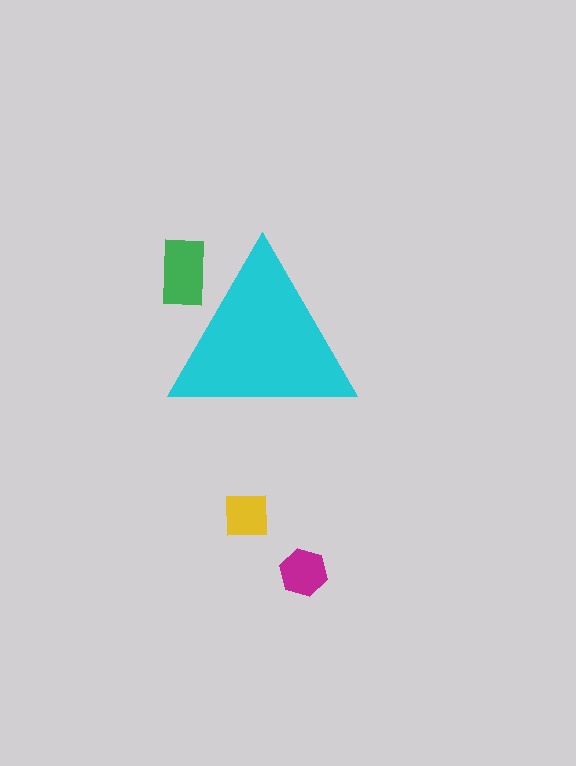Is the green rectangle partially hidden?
Yes, the green rectangle is partially hidden behind the cyan triangle.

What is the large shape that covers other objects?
A cyan triangle.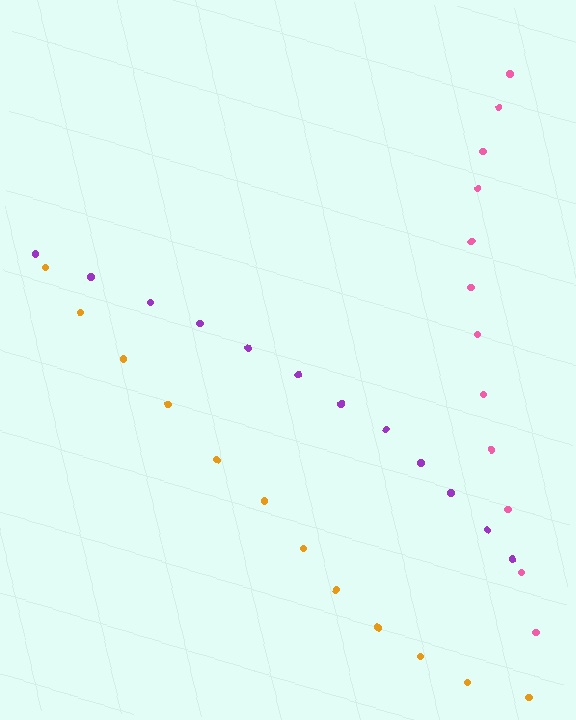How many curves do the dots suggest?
There are 3 distinct paths.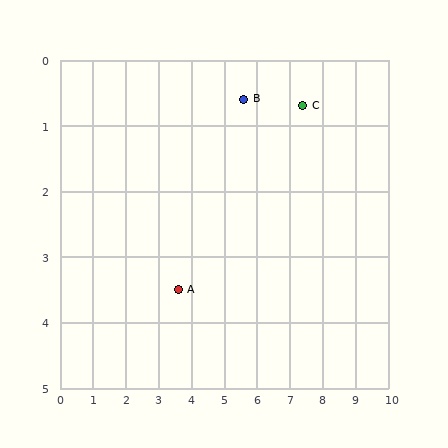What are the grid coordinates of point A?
Point A is at approximately (3.6, 3.5).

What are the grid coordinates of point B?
Point B is at approximately (5.6, 0.6).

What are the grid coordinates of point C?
Point C is at approximately (7.4, 0.7).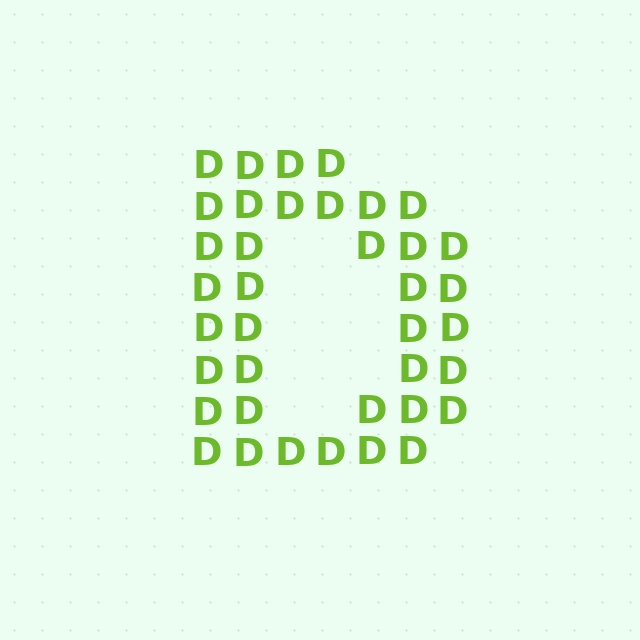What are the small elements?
The small elements are letter D's.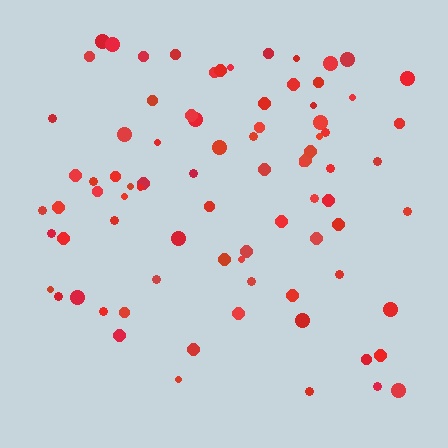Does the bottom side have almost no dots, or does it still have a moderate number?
Still a moderate number, just noticeably fewer than the top.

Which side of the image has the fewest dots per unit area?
The bottom.